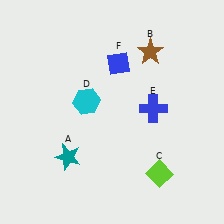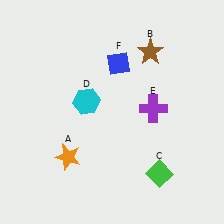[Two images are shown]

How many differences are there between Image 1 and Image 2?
There are 3 differences between the two images.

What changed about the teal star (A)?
In Image 1, A is teal. In Image 2, it changed to orange.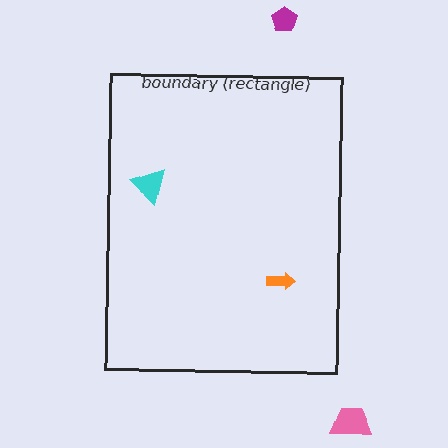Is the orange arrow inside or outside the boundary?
Inside.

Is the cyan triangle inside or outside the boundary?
Inside.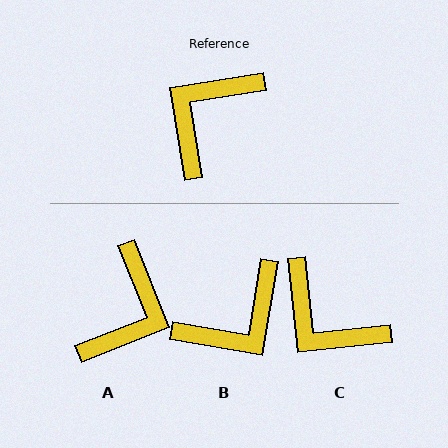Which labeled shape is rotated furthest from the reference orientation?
A, about 168 degrees away.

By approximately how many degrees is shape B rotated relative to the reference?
Approximately 162 degrees counter-clockwise.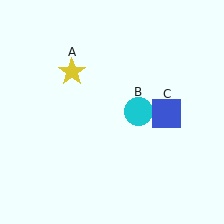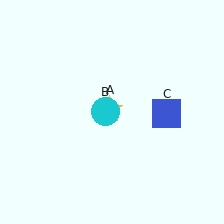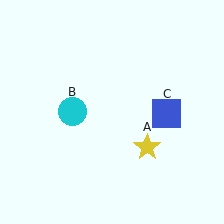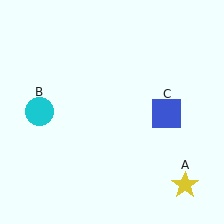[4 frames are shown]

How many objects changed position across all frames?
2 objects changed position: yellow star (object A), cyan circle (object B).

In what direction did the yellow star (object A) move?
The yellow star (object A) moved down and to the right.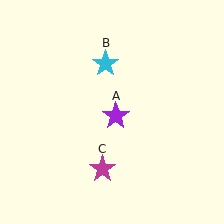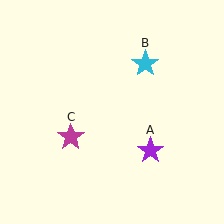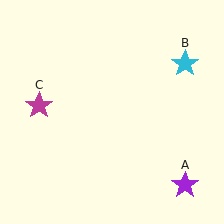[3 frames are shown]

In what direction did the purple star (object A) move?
The purple star (object A) moved down and to the right.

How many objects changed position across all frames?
3 objects changed position: purple star (object A), cyan star (object B), magenta star (object C).